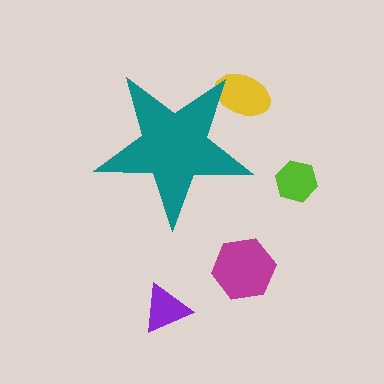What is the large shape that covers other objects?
A teal star.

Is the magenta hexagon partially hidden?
No, the magenta hexagon is fully visible.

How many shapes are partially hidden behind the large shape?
1 shape is partially hidden.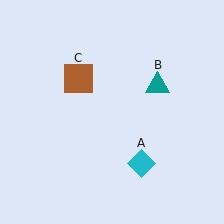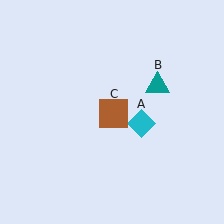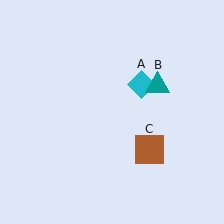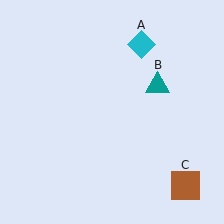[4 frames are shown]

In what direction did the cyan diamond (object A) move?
The cyan diamond (object A) moved up.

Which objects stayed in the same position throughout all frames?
Teal triangle (object B) remained stationary.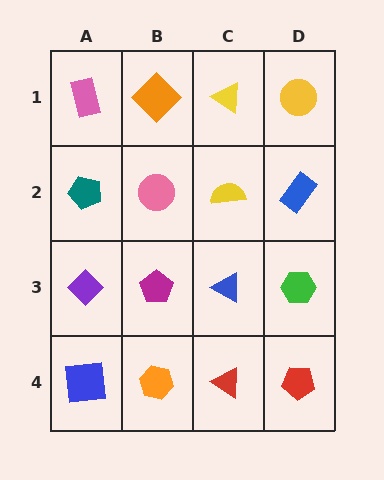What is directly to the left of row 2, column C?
A pink circle.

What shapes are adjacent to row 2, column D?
A yellow circle (row 1, column D), a green hexagon (row 3, column D), a yellow semicircle (row 2, column C).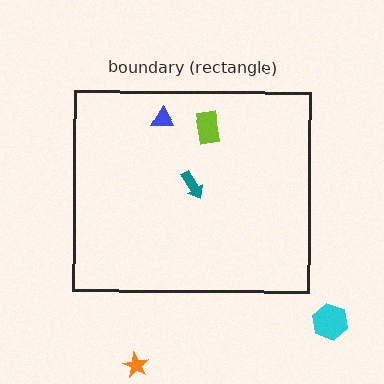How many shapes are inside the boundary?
3 inside, 2 outside.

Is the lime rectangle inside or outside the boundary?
Inside.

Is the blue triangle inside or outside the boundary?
Inside.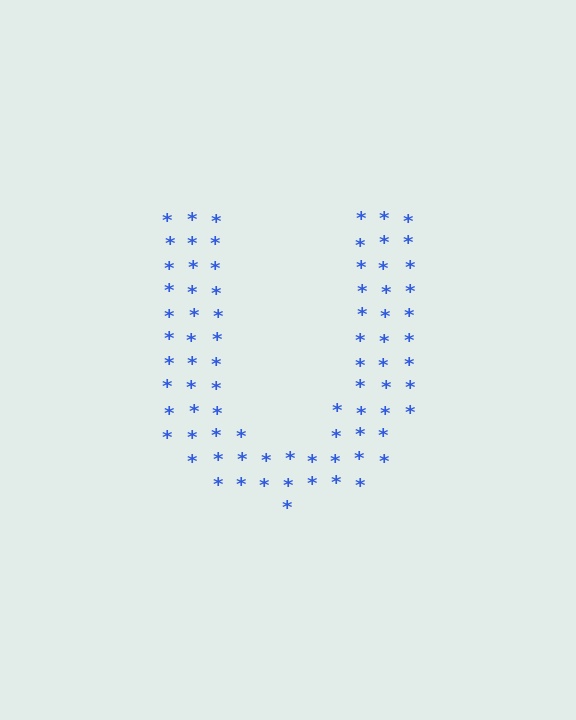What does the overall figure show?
The overall figure shows the letter U.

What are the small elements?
The small elements are asterisks.